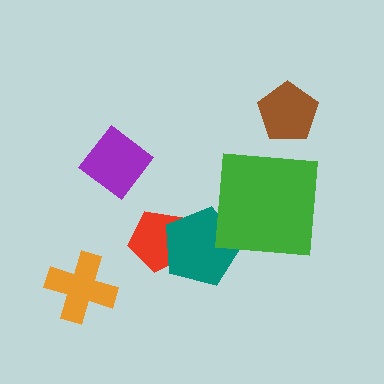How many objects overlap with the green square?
1 object overlaps with the green square.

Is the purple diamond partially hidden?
No, no other shape covers it.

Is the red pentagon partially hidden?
Yes, it is partially covered by another shape.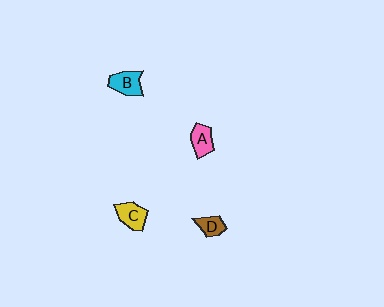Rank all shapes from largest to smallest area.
From largest to smallest: C (yellow), B (cyan), A (pink), D (brown).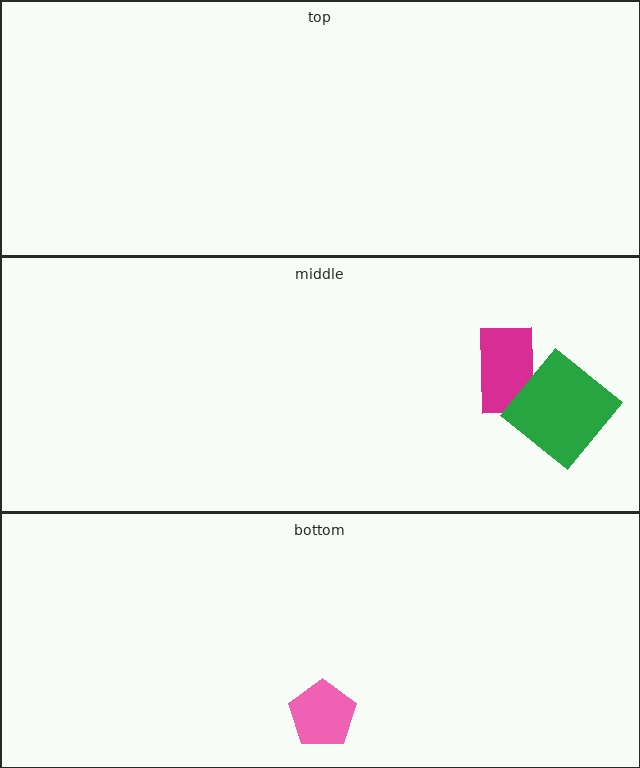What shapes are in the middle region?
The magenta rectangle, the green diamond.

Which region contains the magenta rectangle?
The middle region.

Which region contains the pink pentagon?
The bottom region.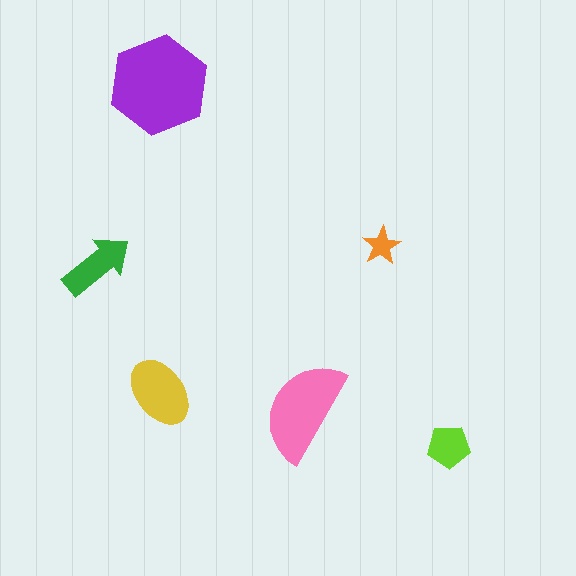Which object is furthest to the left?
The green arrow is leftmost.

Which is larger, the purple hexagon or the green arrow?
The purple hexagon.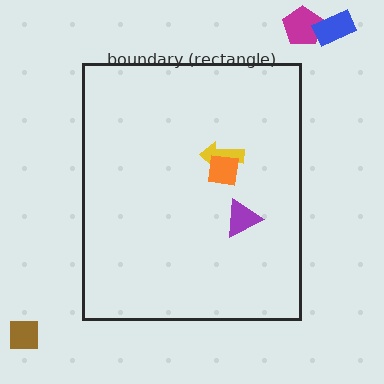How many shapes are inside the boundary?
3 inside, 3 outside.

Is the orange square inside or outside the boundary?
Inside.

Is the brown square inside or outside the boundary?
Outside.